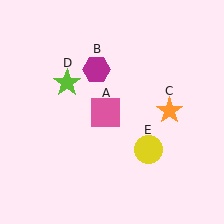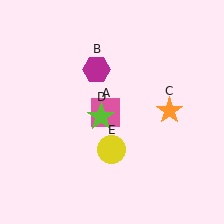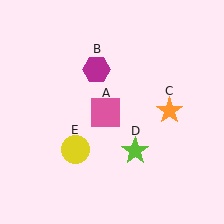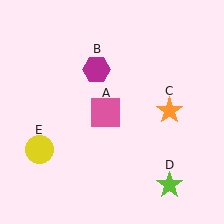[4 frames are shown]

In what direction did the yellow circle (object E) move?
The yellow circle (object E) moved left.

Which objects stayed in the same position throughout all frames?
Pink square (object A) and magenta hexagon (object B) and orange star (object C) remained stationary.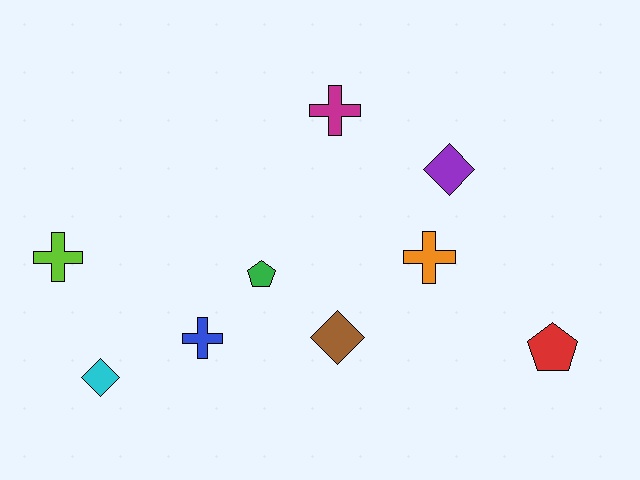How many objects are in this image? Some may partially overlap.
There are 9 objects.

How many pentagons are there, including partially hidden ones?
There are 2 pentagons.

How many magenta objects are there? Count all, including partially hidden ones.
There is 1 magenta object.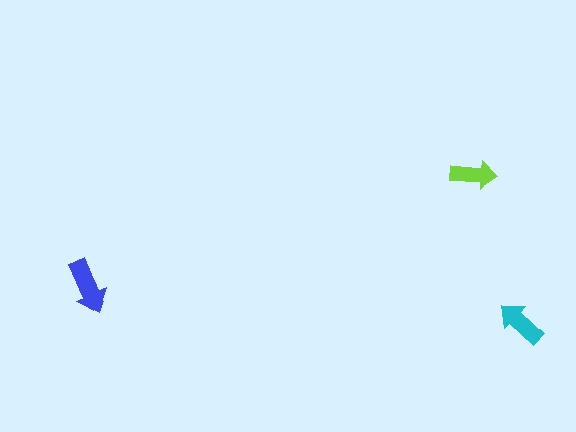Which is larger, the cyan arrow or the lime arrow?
The cyan one.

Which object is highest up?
The lime arrow is topmost.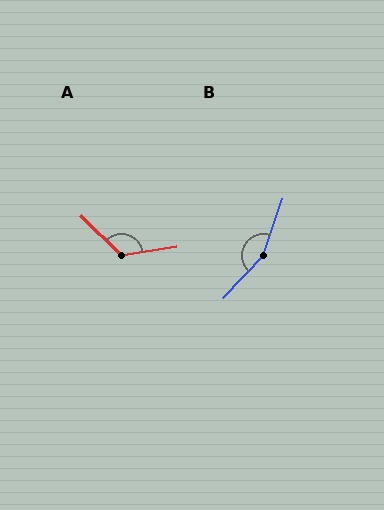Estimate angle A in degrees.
Approximately 127 degrees.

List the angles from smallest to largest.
A (127°), B (157°).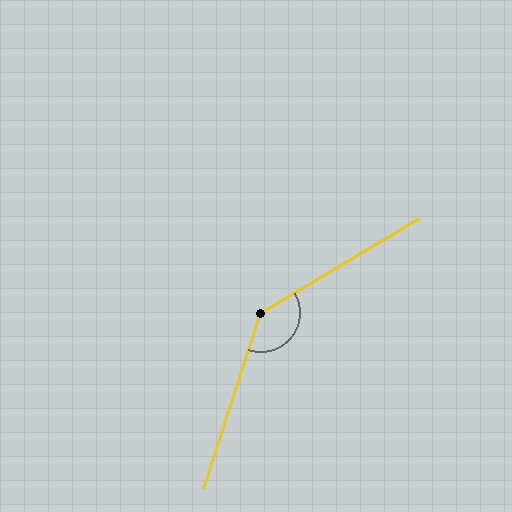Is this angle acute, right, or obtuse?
It is obtuse.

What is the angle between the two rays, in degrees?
Approximately 139 degrees.